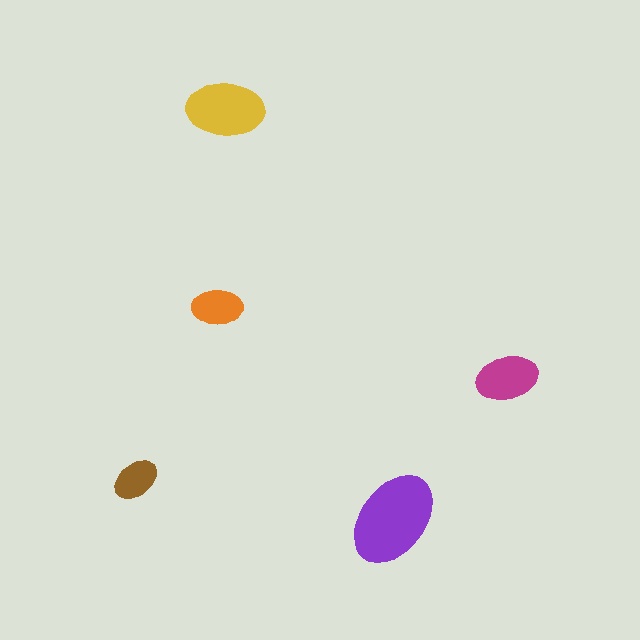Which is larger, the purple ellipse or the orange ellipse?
The purple one.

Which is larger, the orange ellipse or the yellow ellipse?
The yellow one.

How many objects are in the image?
There are 5 objects in the image.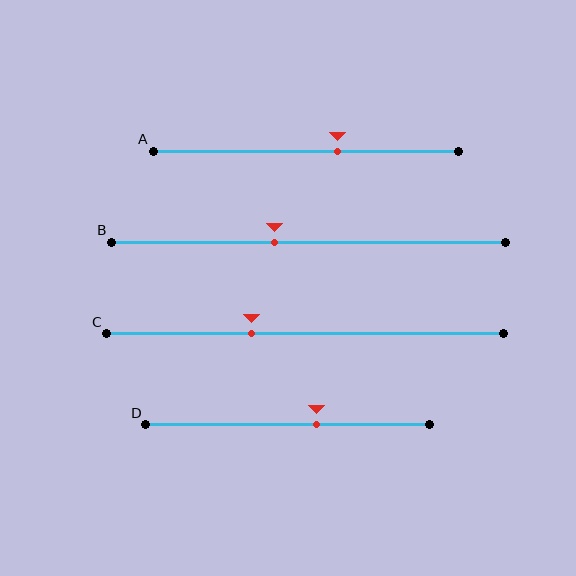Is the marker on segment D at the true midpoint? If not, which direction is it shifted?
No, the marker on segment D is shifted to the right by about 10% of the segment length.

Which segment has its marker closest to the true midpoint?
Segment B has its marker closest to the true midpoint.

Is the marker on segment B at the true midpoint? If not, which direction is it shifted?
No, the marker on segment B is shifted to the left by about 9% of the segment length.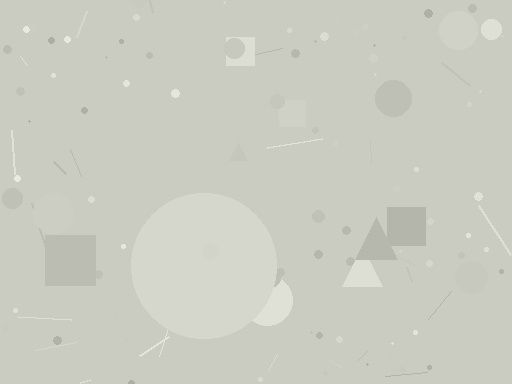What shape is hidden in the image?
A circle is hidden in the image.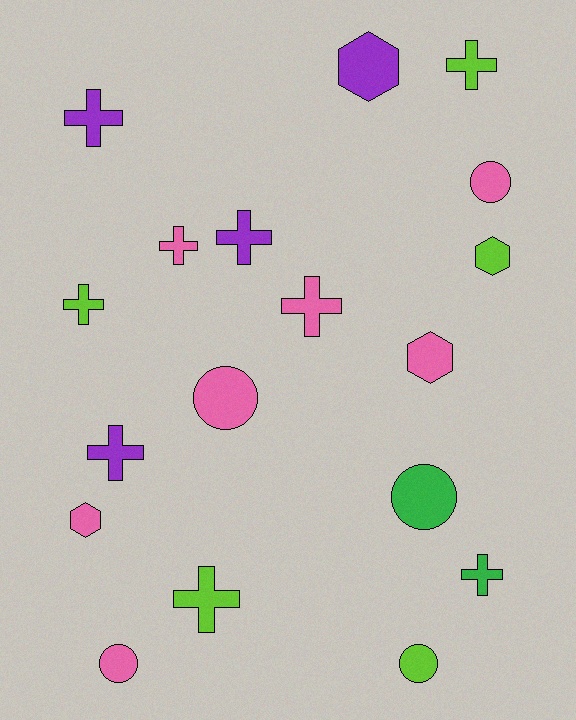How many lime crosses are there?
There are 3 lime crosses.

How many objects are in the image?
There are 18 objects.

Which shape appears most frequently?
Cross, with 9 objects.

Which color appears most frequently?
Pink, with 7 objects.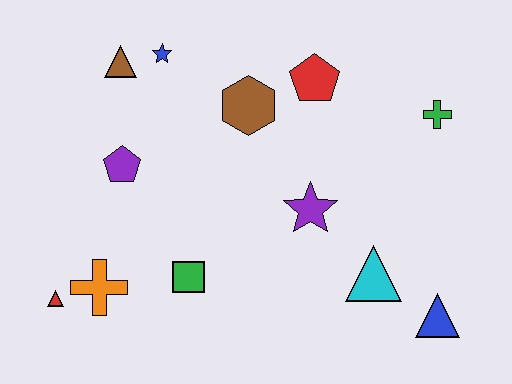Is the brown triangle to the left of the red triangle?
No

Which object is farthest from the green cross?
The red triangle is farthest from the green cross.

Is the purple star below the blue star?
Yes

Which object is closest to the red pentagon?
The brown hexagon is closest to the red pentagon.